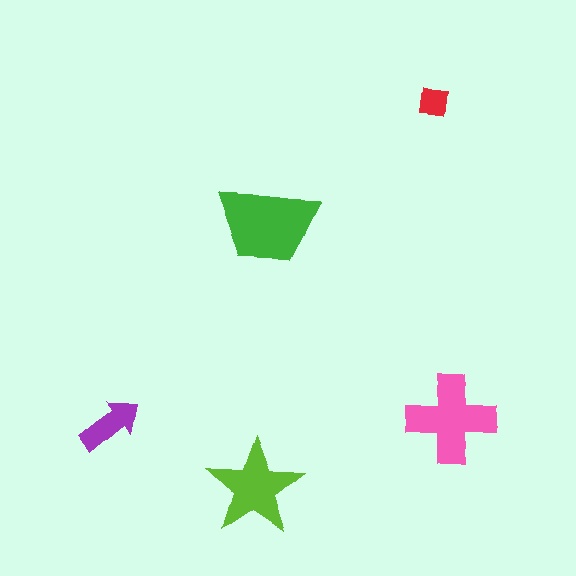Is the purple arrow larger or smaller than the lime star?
Smaller.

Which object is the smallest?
The red square.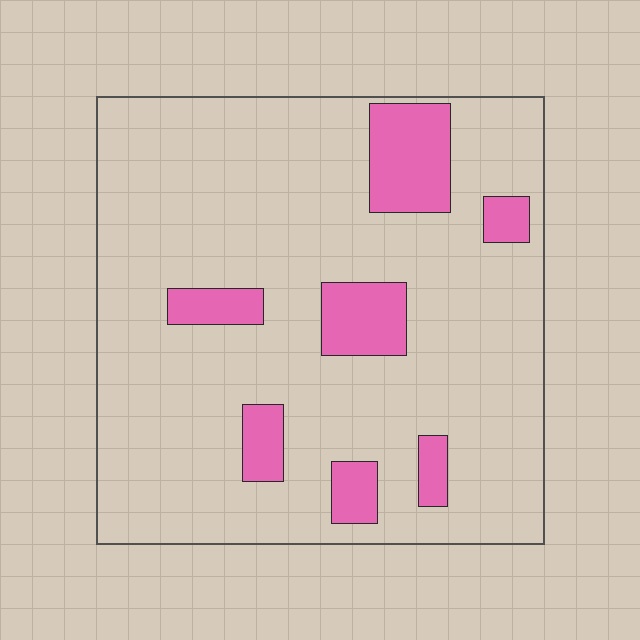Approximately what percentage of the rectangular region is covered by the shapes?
Approximately 15%.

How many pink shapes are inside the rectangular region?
7.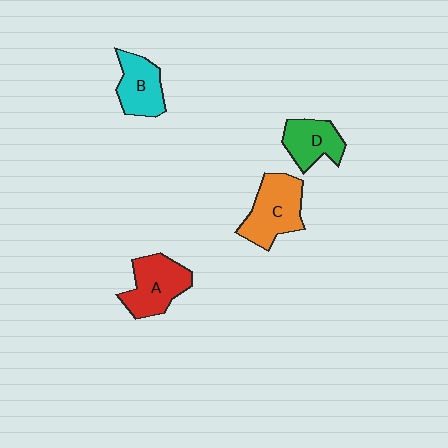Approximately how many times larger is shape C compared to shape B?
Approximately 1.3 times.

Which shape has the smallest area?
Shape D (green).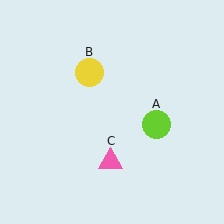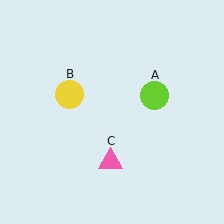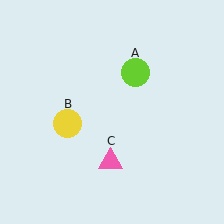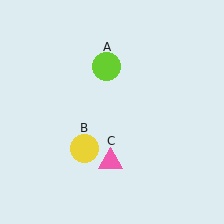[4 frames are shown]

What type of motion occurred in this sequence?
The lime circle (object A), yellow circle (object B) rotated counterclockwise around the center of the scene.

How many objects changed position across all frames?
2 objects changed position: lime circle (object A), yellow circle (object B).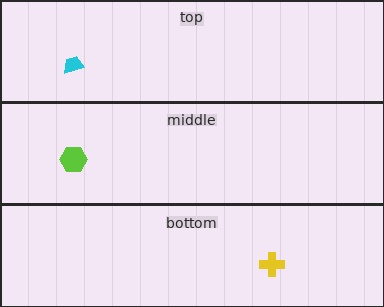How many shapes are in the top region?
1.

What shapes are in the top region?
The cyan trapezoid.